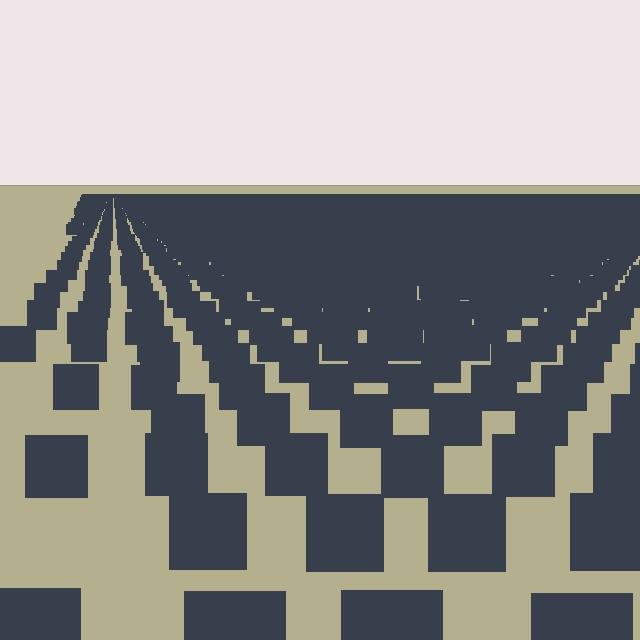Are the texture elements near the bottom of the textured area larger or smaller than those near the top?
Larger. Near the bottom, elements are closer to the viewer and appear at a bigger on-screen size.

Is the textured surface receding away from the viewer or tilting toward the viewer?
The surface is receding away from the viewer. Texture elements get smaller and denser toward the top.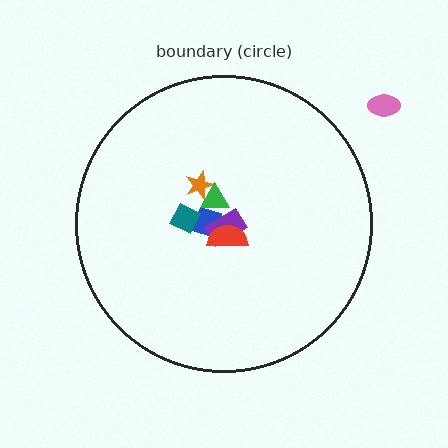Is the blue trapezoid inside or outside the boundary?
Inside.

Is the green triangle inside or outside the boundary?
Inside.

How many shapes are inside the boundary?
6 inside, 1 outside.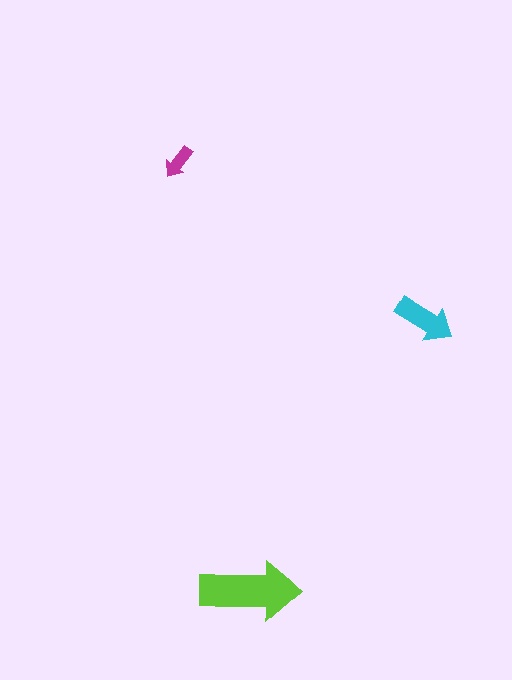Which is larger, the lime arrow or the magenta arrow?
The lime one.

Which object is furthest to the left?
The magenta arrow is leftmost.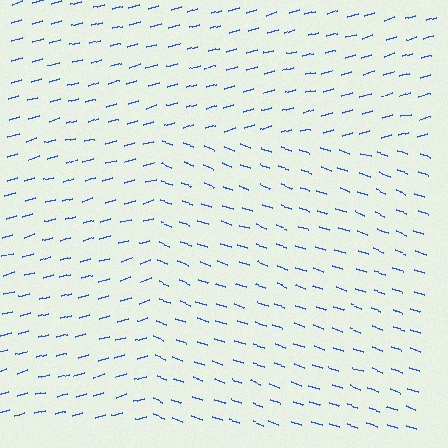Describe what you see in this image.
The image is filled with small blue line segments. A rectangle region in the image has lines oriented differently from the surrounding lines, creating a visible texture boundary.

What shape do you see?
I see a rectangle.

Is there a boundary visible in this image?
Yes, there is a texture boundary formed by a change in line orientation.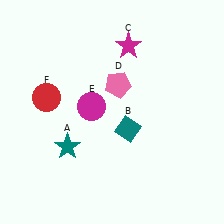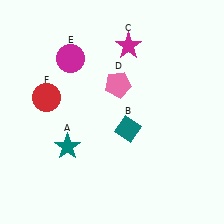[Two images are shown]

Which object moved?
The magenta circle (E) moved up.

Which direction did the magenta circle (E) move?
The magenta circle (E) moved up.